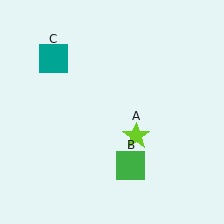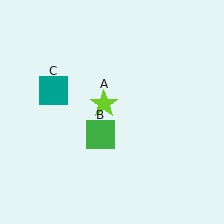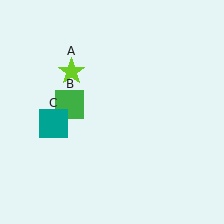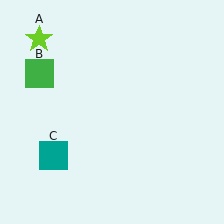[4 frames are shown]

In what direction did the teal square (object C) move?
The teal square (object C) moved down.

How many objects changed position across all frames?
3 objects changed position: lime star (object A), green square (object B), teal square (object C).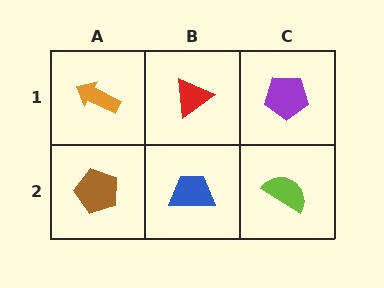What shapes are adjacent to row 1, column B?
A blue trapezoid (row 2, column B), an orange arrow (row 1, column A), a purple pentagon (row 1, column C).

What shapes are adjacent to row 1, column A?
A brown pentagon (row 2, column A), a red triangle (row 1, column B).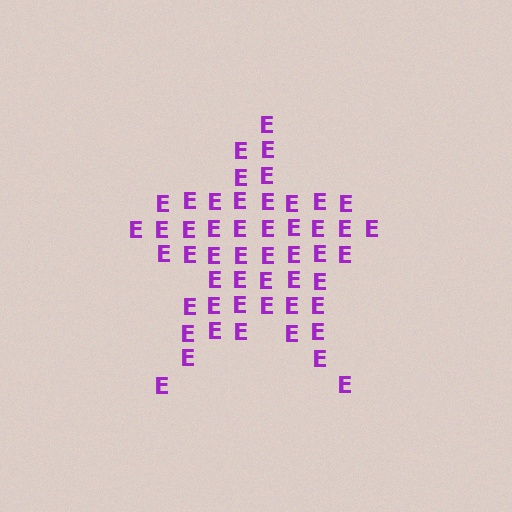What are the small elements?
The small elements are letter E's.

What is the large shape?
The large shape is a star.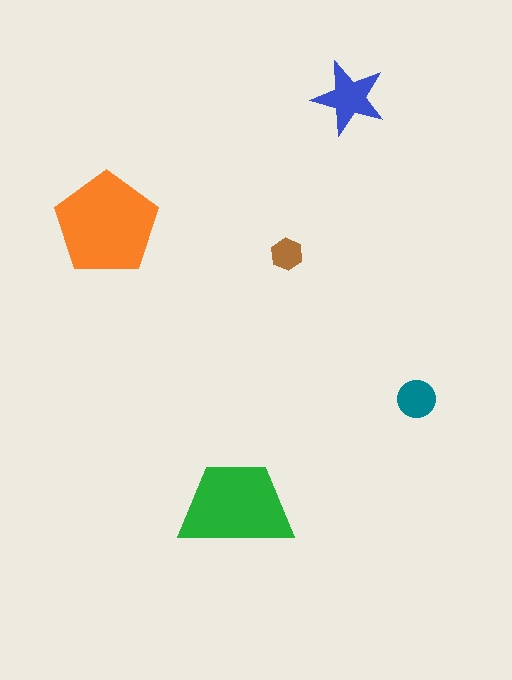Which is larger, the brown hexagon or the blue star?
The blue star.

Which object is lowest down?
The green trapezoid is bottommost.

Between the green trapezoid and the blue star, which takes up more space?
The green trapezoid.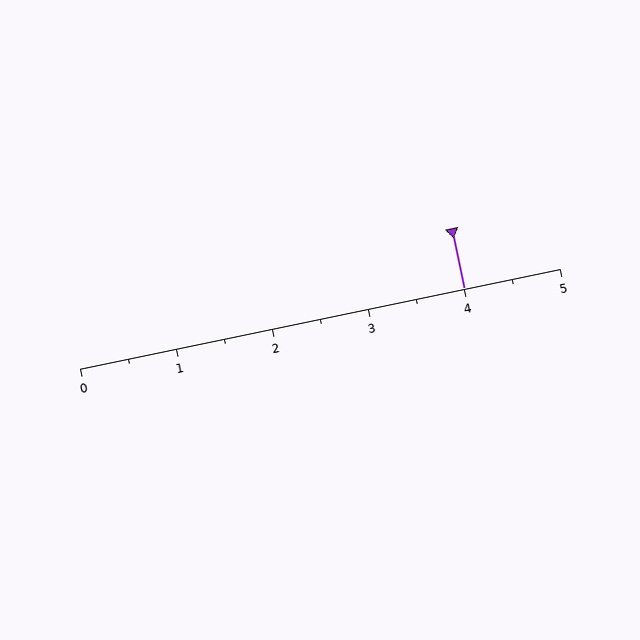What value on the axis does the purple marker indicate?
The marker indicates approximately 4.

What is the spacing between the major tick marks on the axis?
The major ticks are spaced 1 apart.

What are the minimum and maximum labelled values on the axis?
The axis runs from 0 to 5.